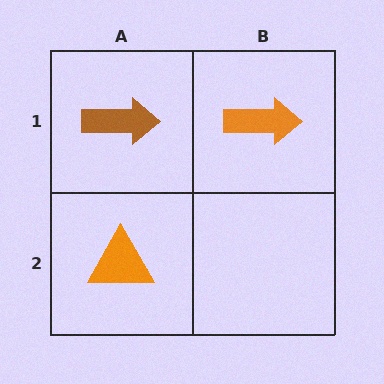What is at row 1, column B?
An orange arrow.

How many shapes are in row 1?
2 shapes.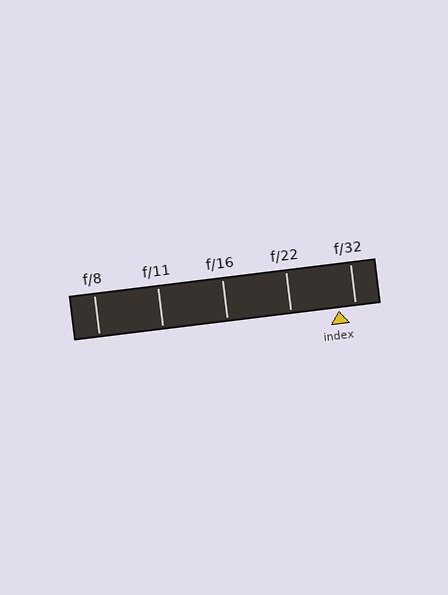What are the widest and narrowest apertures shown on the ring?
The widest aperture shown is f/8 and the narrowest is f/32.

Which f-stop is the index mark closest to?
The index mark is closest to f/32.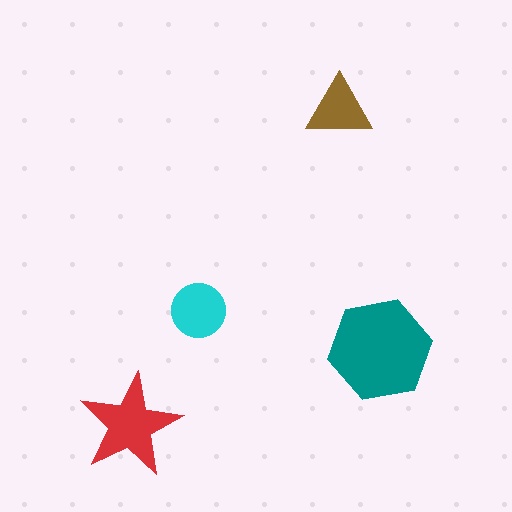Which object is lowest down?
The red star is bottommost.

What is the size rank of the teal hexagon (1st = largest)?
1st.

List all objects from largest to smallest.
The teal hexagon, the red star, the cyan circle, the brown triangle.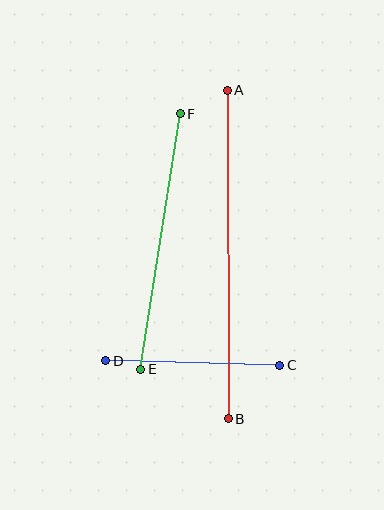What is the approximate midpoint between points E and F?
The midpoint is at approximately (161, 241) pixels.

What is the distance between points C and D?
The distance is approximately 174 pixels.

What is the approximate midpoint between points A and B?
The midpoint is at approximately (228, 254) pixels.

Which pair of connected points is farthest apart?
Points A and B are farthest apart.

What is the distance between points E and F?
The distance is approximately 258 pixels.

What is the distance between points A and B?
The distance is approximately 329 pixels.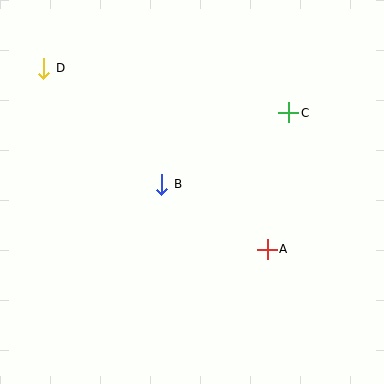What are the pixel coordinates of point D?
Point D is at (44, 68).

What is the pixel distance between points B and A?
The distance between B and A is 124 pixels.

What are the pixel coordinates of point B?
Point B is at (162, 184).